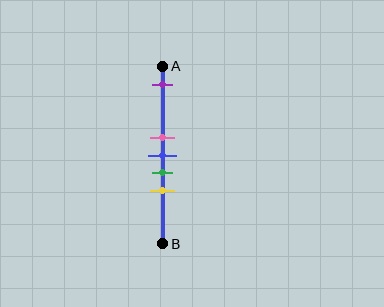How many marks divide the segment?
There are 5 marks dividing the segment.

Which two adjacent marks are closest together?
The pink and blue marks are the closest adjacent pair.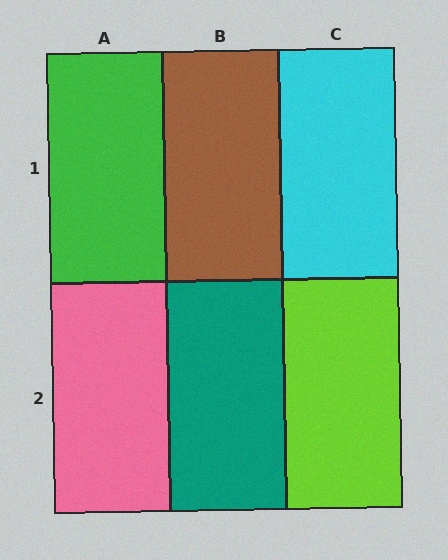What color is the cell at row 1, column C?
Cyan.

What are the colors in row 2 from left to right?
Pink, teal, lime.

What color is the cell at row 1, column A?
Green.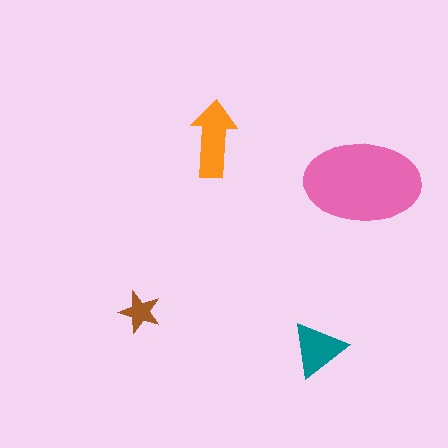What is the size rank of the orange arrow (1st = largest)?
2nd.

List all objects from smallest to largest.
The brown star, the teal triangle, the orange arrow, the pink ellipse.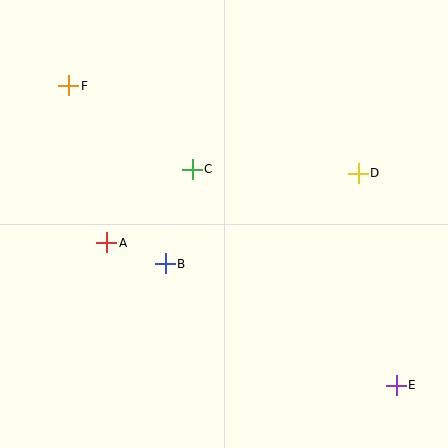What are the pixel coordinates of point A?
Point A is at (107, 243).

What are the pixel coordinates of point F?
Point F is at (69, 86).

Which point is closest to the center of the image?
Point C at (192, 169) is closest to the center.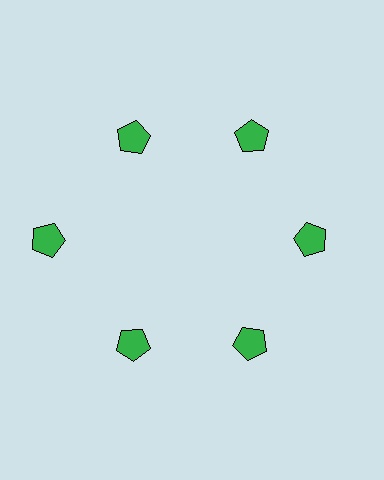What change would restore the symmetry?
The symmetry would be restored by moving it inward, back onto the ring so that all 6 pentagons sit at equal angles and equal distance from the center.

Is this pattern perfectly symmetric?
No. The 6 green pentagons are arranged in a ring, but one element near the 9 o'clock position is pushed outward from the center, breaking the 6-fold rotational symmetry.